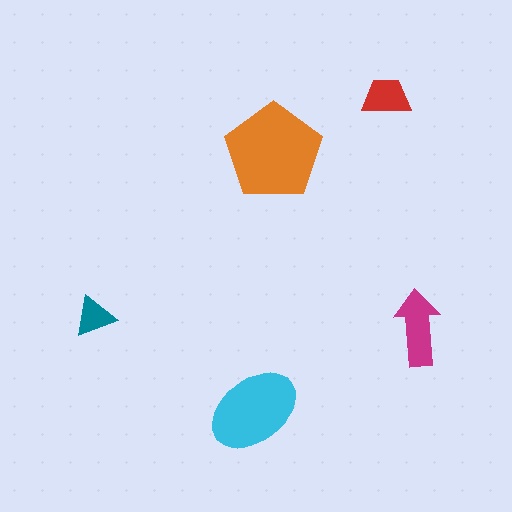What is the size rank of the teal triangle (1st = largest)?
5th.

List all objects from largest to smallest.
The orange pentagon, the cyan ellipse, the magenta arrow, the red trapezoid, the teal triangle.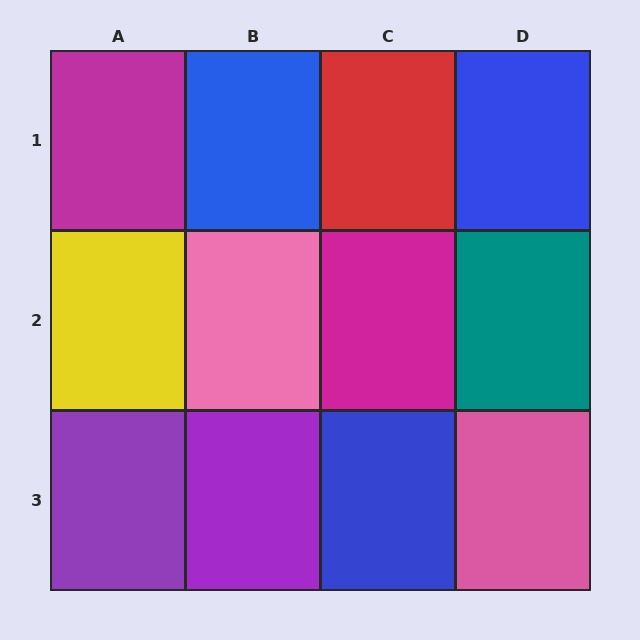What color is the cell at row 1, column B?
Blue.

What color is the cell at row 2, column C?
Magenta.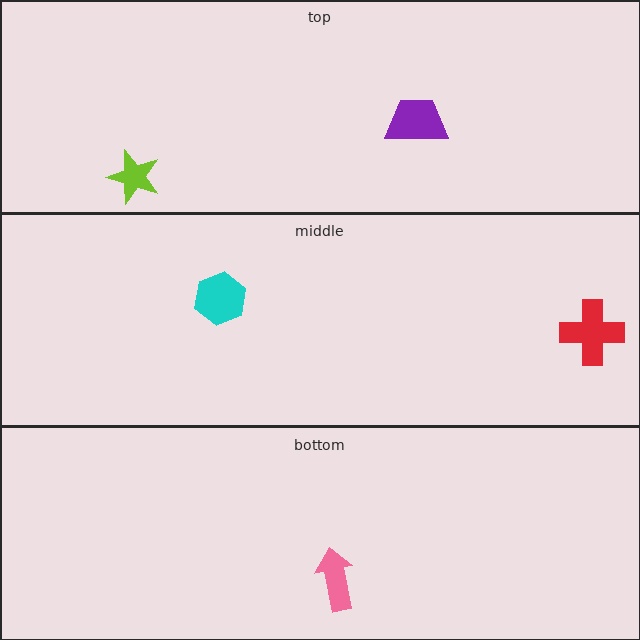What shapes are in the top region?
The lime star, the purple trapezoid.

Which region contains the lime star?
The top region.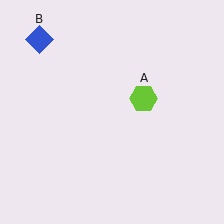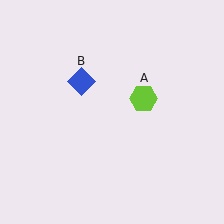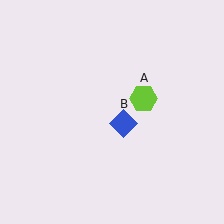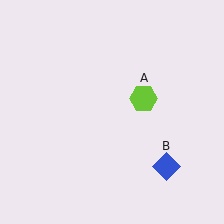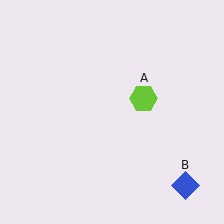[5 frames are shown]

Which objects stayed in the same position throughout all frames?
Lime hexagon (object A) remained stationary.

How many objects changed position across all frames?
1 object changed position: blue diamond (object B).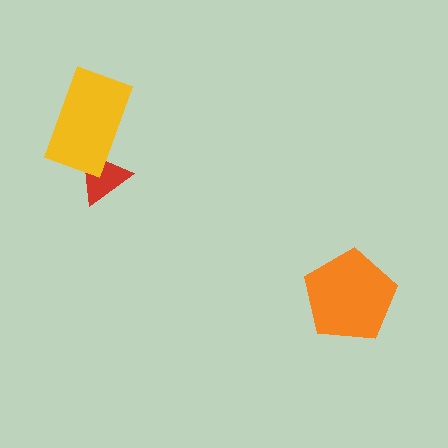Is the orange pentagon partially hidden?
No, no other shape covers it.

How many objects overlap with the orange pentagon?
0 objects overlap with the orange pentagon.